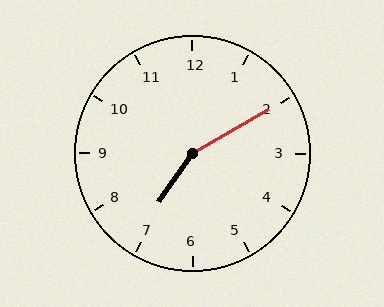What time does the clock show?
7:10.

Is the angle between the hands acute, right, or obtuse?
It is obtuse.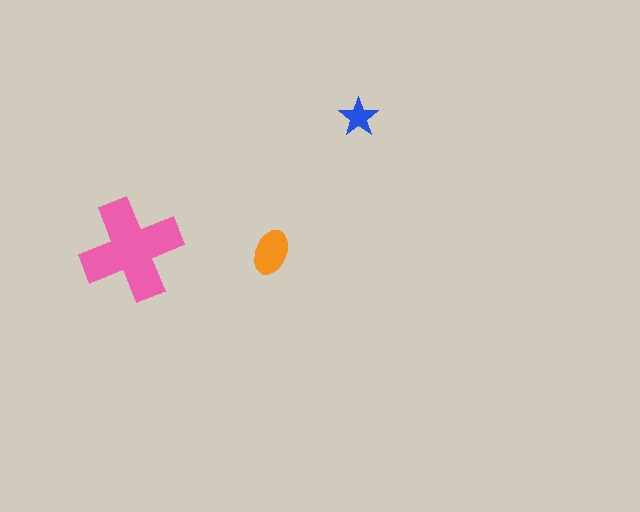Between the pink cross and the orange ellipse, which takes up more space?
The pink cross.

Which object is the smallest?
The blue star.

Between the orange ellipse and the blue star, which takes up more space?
The orange ellipse.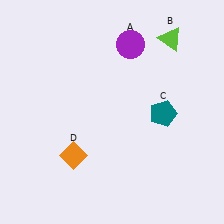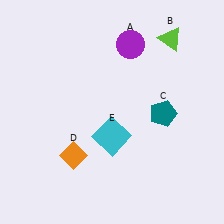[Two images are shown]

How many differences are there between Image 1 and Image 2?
There is 1 difference between the two images.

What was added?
A cyan square (E) was added in Image 2.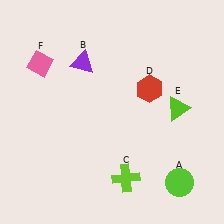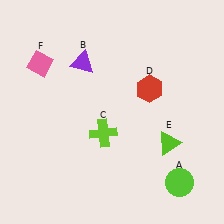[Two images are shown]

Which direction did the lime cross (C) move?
The lime cross (C) moved up.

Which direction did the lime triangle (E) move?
The lime triangle (E) moved down.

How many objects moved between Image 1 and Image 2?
2 objects moved between the two images.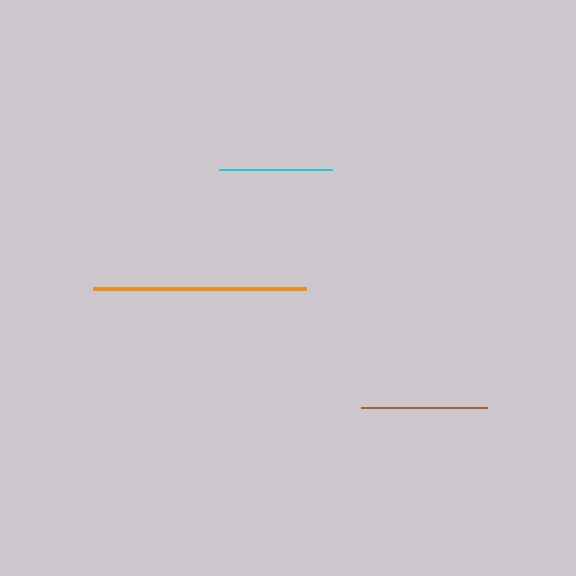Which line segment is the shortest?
The cyan line is the shortest at approximately 114 pixels.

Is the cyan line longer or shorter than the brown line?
The brown line is longer than the cyan line.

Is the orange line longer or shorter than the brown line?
The orange line is longer than the brown line.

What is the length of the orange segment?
The orange segment is approximately 213 pixels long.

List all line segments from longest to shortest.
From longest to shortest: orange, brown, cyan.